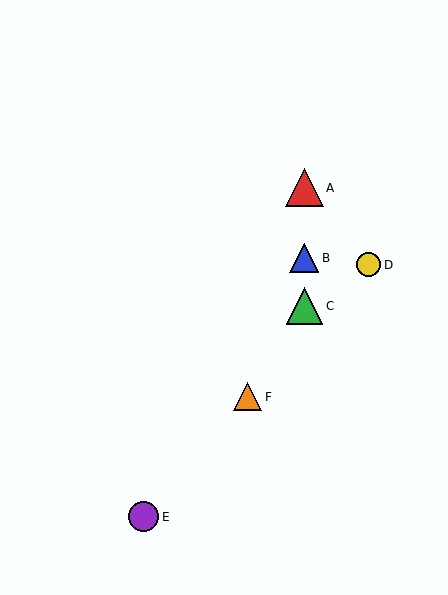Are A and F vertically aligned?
No, A is at x≈304 and F is at x≈248.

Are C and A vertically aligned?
Yes, both are at x≈304.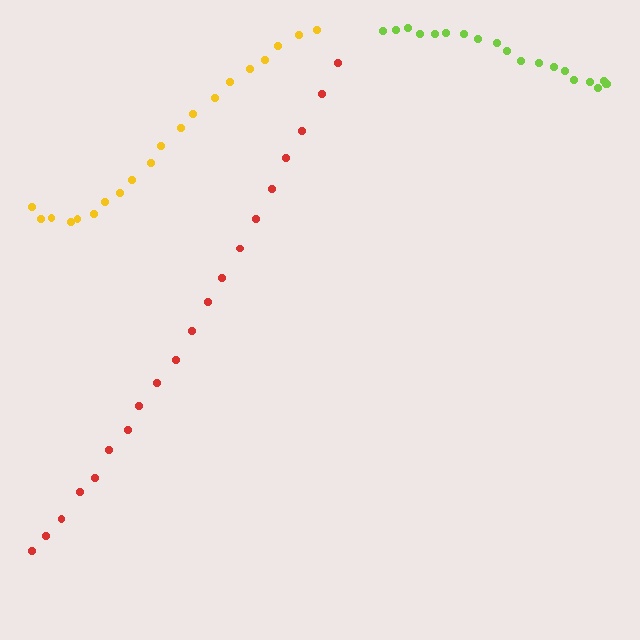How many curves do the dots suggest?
There are 3 distinct paths.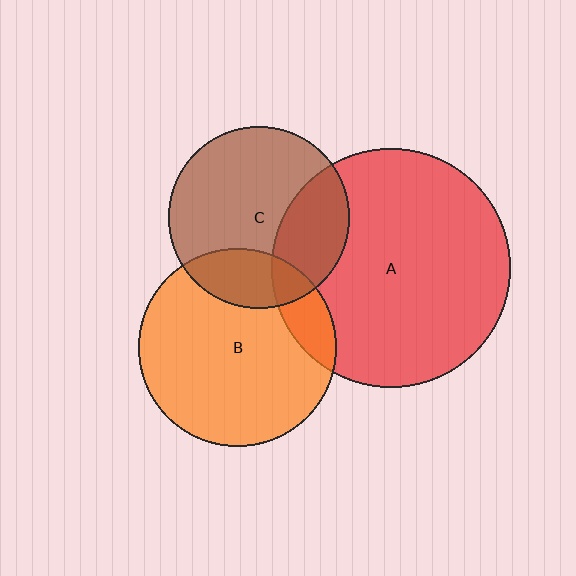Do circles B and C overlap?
Yes.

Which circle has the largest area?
Circle A (red).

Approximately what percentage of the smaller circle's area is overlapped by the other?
Approximately 20%.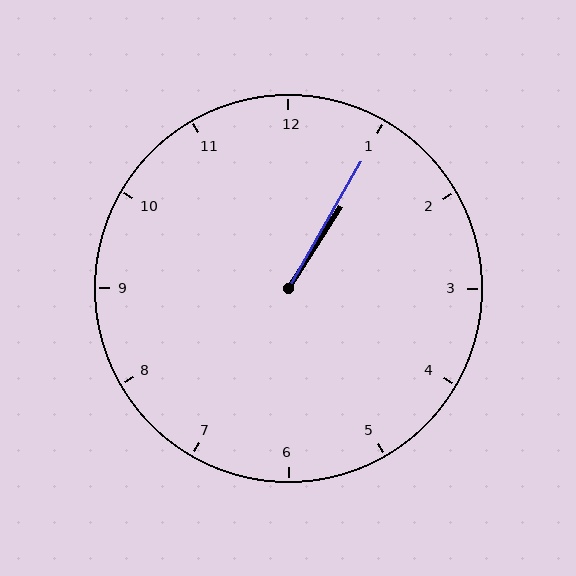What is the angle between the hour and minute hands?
Approximately 2 degrees.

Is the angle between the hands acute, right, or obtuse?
It is acute.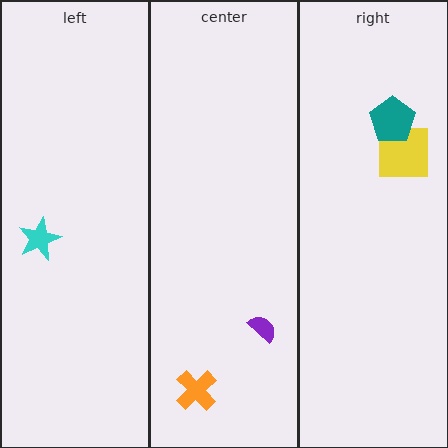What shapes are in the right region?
The yellow square, the teal pentagon.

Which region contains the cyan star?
The left region.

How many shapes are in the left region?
1.